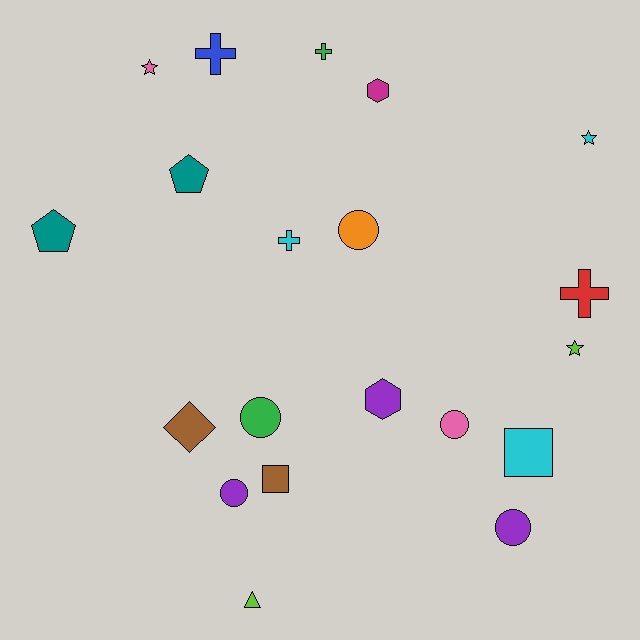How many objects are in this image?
There are 20 objects.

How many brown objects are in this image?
There are 2 brown objects.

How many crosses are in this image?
There are 4 crosses.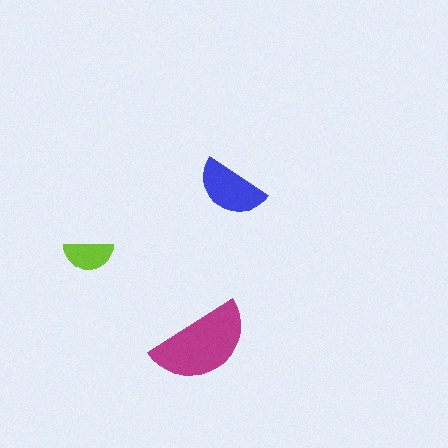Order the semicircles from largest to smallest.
the magenta one, the blue one, the lime one.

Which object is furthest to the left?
The lime semicircle is leftmost.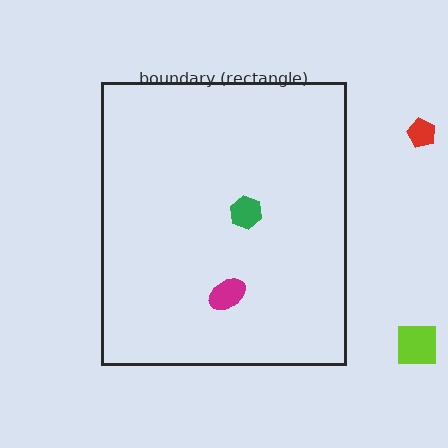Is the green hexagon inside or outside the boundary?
Inside.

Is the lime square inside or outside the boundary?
Outside.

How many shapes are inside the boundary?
2 inside, 2 outside.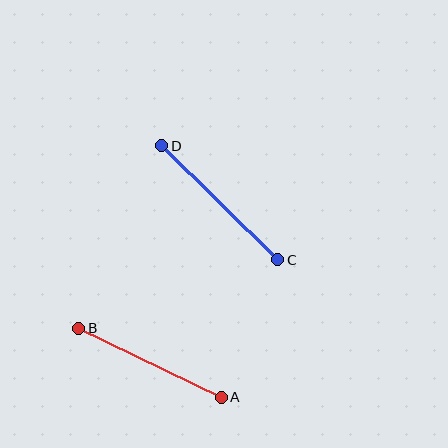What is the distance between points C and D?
The distance is approximately 163 pixels.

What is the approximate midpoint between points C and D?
The midpoint is at approximately (220, 203) pixels.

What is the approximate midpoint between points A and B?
The midpoint is at approximately (150, 363) pixels.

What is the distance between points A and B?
The distance is approximately 158 pixels.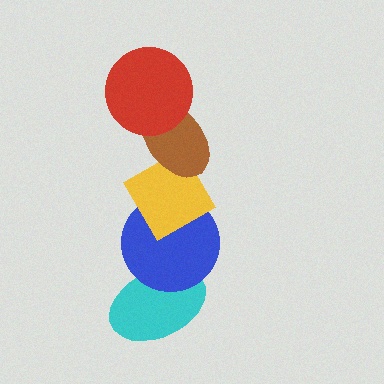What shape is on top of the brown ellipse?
The red circle is on top of the brown ellipse.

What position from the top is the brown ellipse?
The brown ellipse is 2nd from the top.